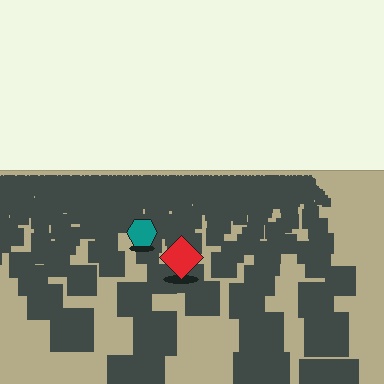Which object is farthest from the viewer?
The teal hexagon is farthest from the viewer. It appears smaller and the ground texture around it is denser.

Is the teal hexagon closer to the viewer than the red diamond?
No. The red diamond is closer — you can tell from the texture gradient: the ground texture is coarser near it.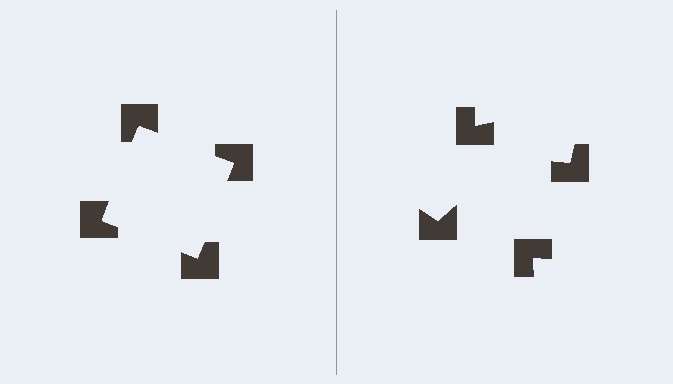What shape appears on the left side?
An illusory square.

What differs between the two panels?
The notched squares are positioned identically on both sides; only the wedge orientations differ. On the left they align to a square; on the right they are misaligned.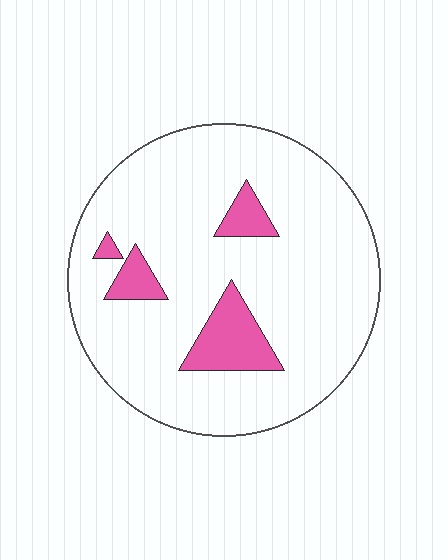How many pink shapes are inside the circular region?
4.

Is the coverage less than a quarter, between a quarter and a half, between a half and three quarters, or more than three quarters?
Less than a quarter.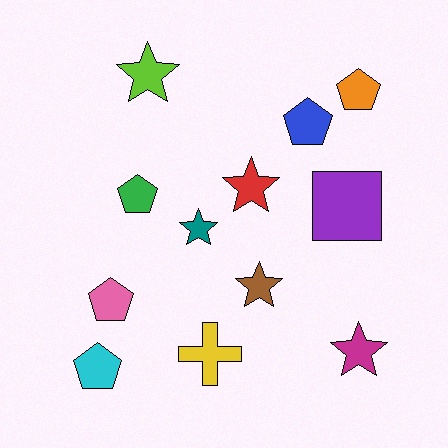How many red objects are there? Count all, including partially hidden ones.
There is 1 red object.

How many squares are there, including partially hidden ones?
There is 1 square.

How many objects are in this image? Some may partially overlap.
There are 12 objects.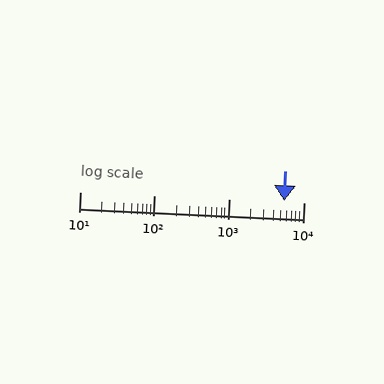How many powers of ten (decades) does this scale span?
The scale spans 3 decades, from 10 to 10000.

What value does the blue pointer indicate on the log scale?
The pointer indicates approximately 5500.